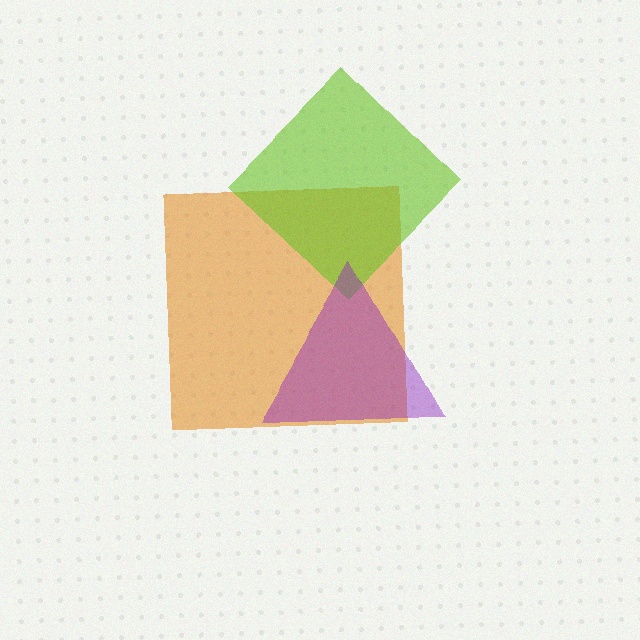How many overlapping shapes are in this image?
There are 3 overlapping shapes in the image.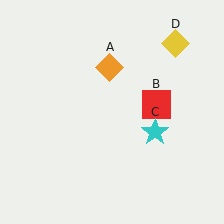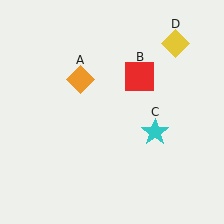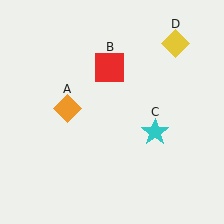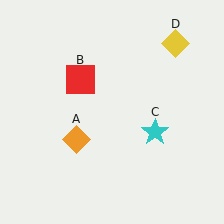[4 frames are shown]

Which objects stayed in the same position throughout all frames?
Cyan star (object C) and yellow diamond (object D) remained stationary.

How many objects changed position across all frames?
2 objects changed position: orange diamond (object A), red square (object B).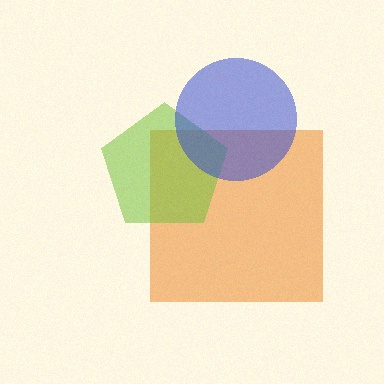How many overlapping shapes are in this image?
There are 3 overlapping shapes in the image.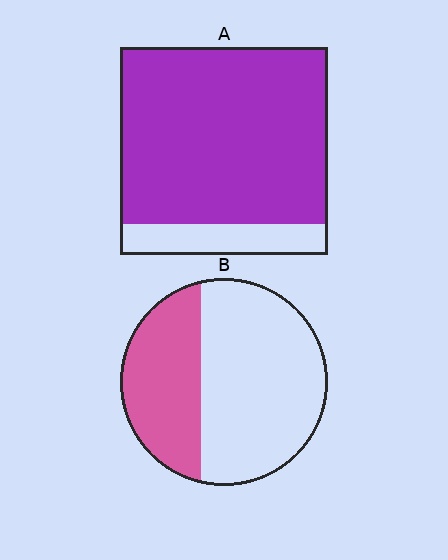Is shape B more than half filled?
No.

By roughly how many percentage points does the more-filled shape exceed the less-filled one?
By roughly 50 percentage points (A over B).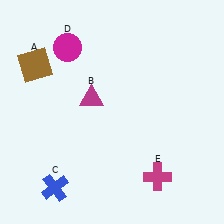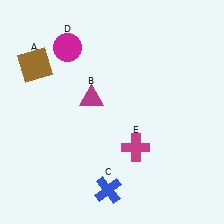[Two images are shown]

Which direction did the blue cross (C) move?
The blue cross (C) moved right.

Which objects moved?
The objects that moved are: the blue cross (C), the magenta cross (E).